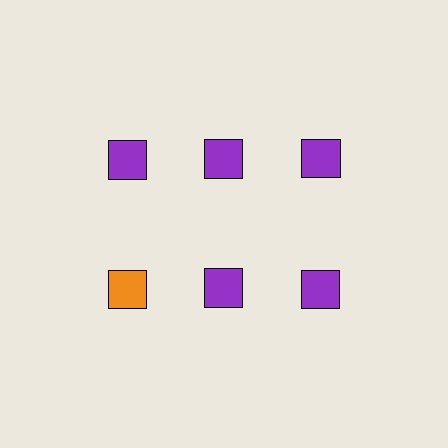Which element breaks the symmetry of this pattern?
The orange square in the second row, leftmost column breaks the symmetry. All other shapes are purple squares.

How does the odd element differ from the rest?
It has a different color: orange instead of purple.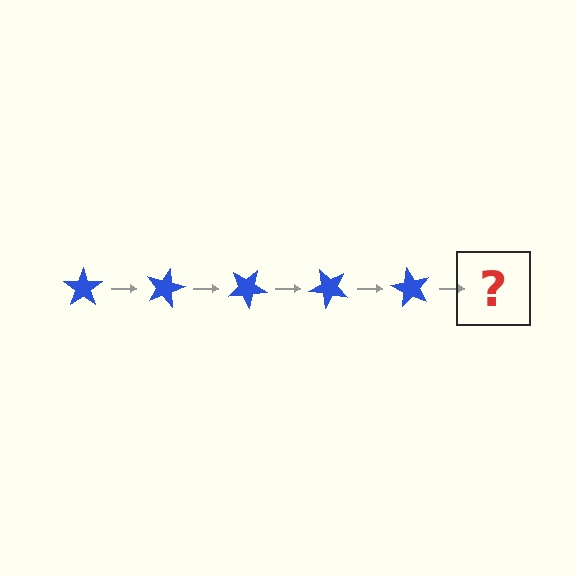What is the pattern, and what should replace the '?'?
The pattern is that the star rotates 15 degrees each step. The '?' should be a blue star rotated 75 degrees.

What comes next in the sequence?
The next element should be a blue star rotated 75 degrees.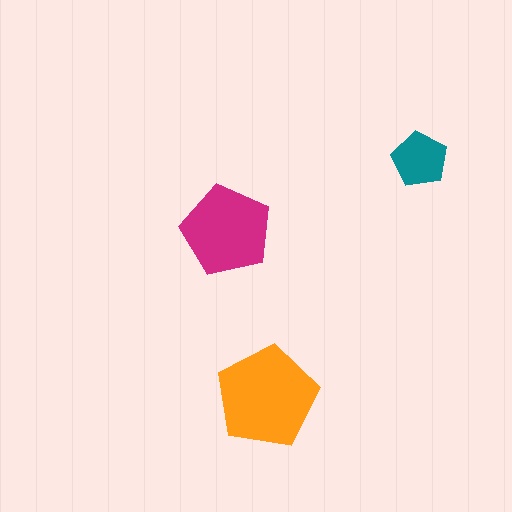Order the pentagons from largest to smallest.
the orange one, the magenta one, the teal one.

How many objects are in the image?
There are 3 objects in the image.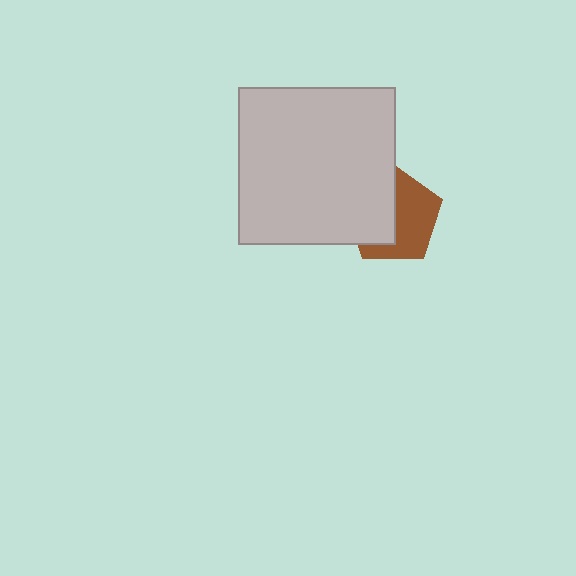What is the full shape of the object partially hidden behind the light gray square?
The partially hidden object is a brown pentagon.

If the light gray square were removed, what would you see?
You would see the complete brown pentagon.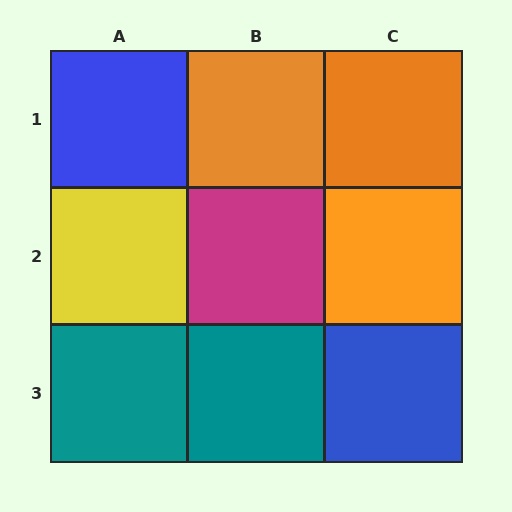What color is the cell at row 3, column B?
Teal.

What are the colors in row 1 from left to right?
Blue, orange, orange.